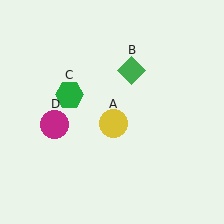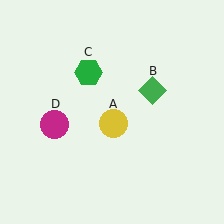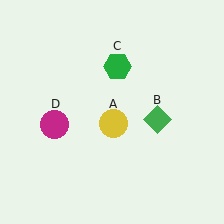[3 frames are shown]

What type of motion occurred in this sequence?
The green diamond (object B), green hexagon (object C) rotated clockwise around the center of the scene.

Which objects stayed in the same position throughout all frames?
Yellow circle (object A) and magenta circle (object D) remained stationary.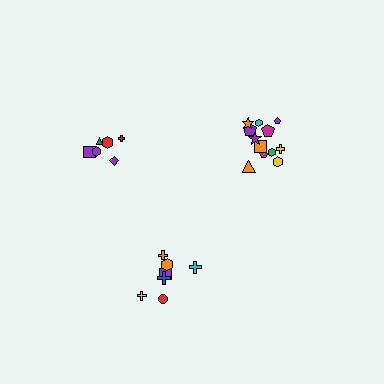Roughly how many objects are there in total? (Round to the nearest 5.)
Roughly 25 objects in total.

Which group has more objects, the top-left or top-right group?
The top-right group.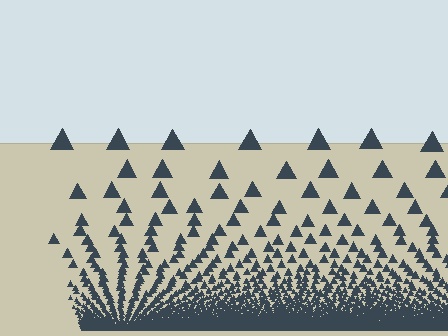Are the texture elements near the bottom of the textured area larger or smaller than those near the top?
Smaller. The gradient is inverted — elements near the bottom are smaller and denser.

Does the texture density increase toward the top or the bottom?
Density increases toward the bottom.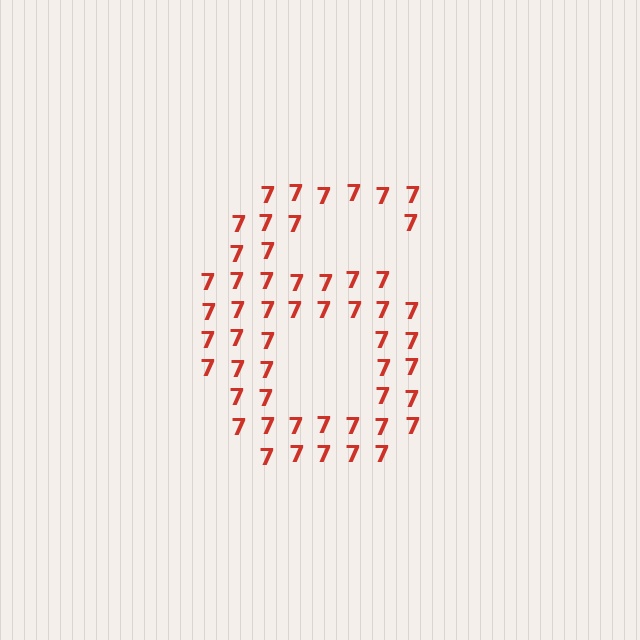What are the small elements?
The small elements are digit 7's.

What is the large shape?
The large shape is the digit 6.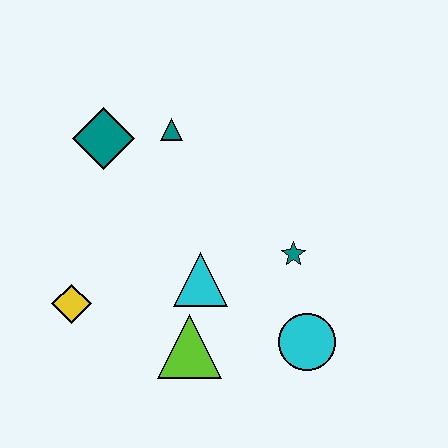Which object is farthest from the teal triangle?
The cyan circle is farthest from the teal triangle.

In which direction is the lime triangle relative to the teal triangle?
The lime triangle is below the teal triangle.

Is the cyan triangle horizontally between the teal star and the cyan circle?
No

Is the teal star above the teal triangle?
No